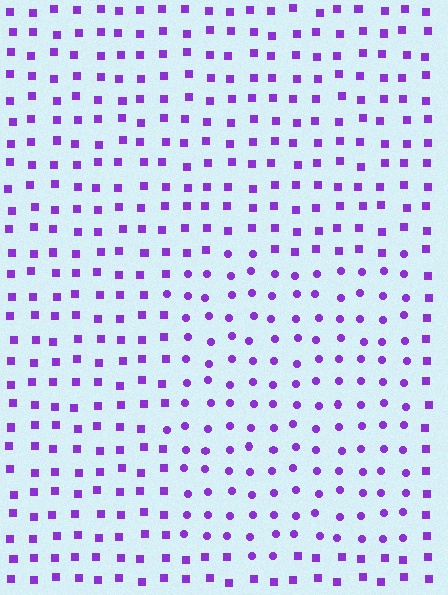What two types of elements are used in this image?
The image uses circles inside the rectangle region and squares outside it.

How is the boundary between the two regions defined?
The boundary is defined by a change in element shape: circles inside vs. squares outside. All elements share the same color and spacing.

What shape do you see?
I see a rectangle.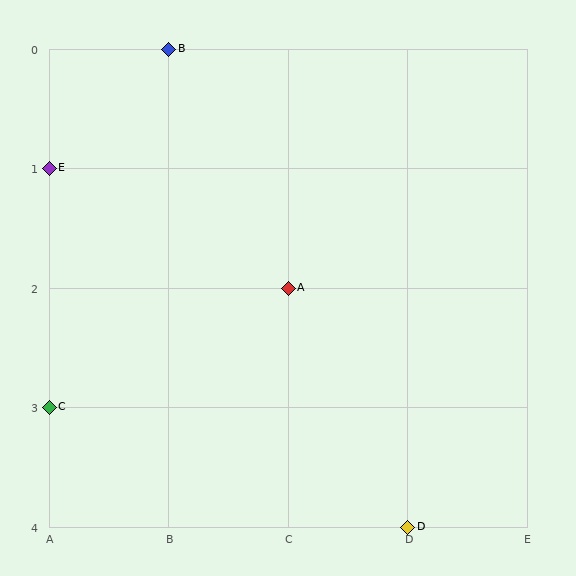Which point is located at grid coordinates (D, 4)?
Point D is at (D, 4).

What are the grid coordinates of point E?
Point E is at grid coordinates (A, 1).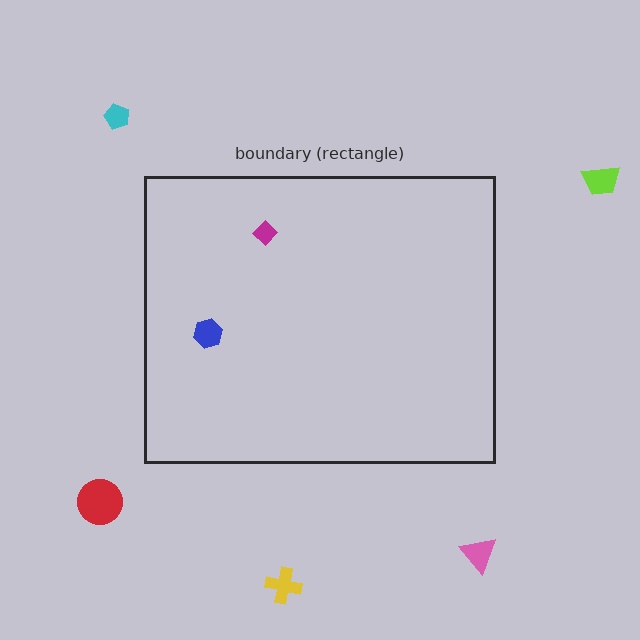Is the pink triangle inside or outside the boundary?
Outside.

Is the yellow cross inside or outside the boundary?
Outside.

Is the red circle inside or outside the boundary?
Outside.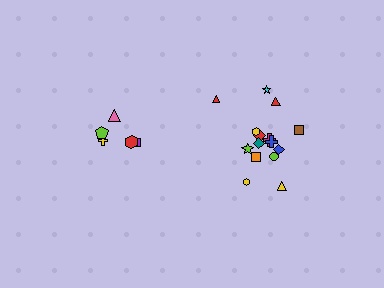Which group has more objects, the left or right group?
The right group.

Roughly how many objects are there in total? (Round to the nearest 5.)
Roughly 20 objects in total.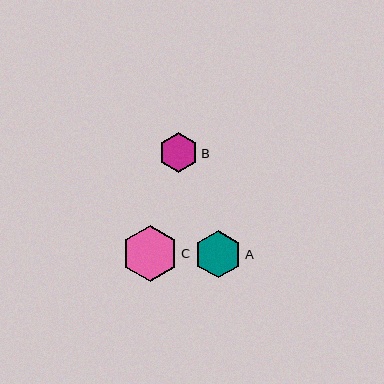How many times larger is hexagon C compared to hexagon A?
Hexagon C is approximately 1.2 times the size of hexagon A.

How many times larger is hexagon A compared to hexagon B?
Hexagon A is approximately 1.2 times the size of hexagon B.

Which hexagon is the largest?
Hexagon C is the largest with a size of approximately 56 pixels.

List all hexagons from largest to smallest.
From largest to smallest: C, A, B.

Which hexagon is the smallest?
Hexagon B is the smallest with a size of approximately 39 pixels.